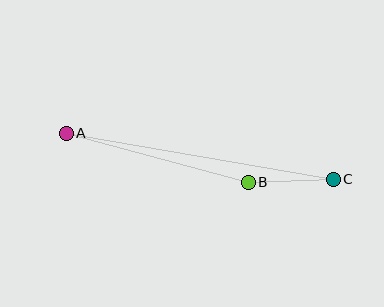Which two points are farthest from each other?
Points A and C are farthest from each other.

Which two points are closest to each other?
Points B and C are closest to each other.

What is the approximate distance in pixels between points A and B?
The distance between A and B is approximately 188 pixels.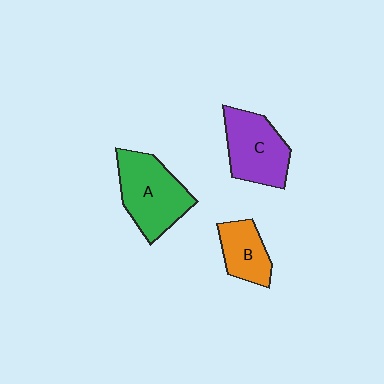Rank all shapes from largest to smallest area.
From largest to smallest: A (green), C (purple), B (orange).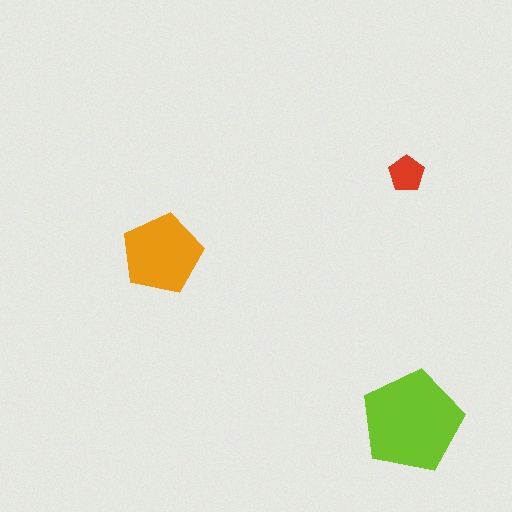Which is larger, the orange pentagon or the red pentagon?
The orange one.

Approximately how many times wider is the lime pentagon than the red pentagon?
About 3 times wider.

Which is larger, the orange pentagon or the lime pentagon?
The lime one.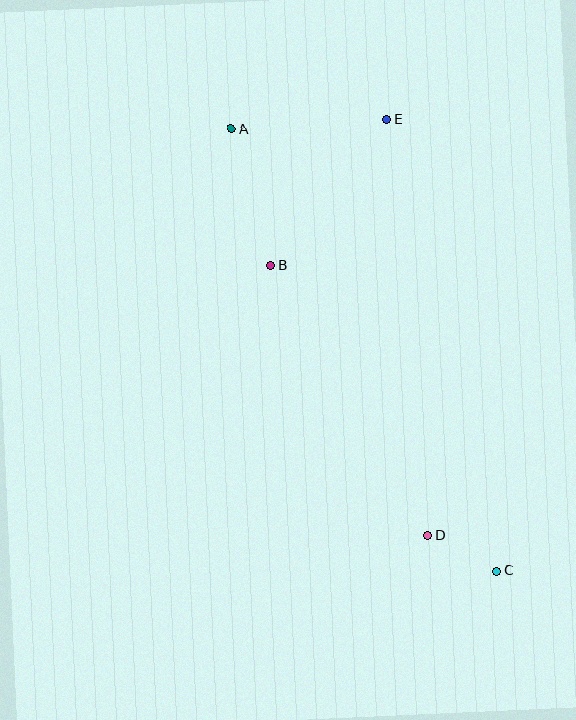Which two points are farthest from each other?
Points A and C are farthest from each other.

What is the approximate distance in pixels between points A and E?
The distance between A and E is approximately 156 pixels.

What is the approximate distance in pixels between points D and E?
The distance between D and E is approximately 418 pixels.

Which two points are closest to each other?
Points C and D are closest to each other.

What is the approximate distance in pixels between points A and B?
The distance between A and B is approximately 142 pixels.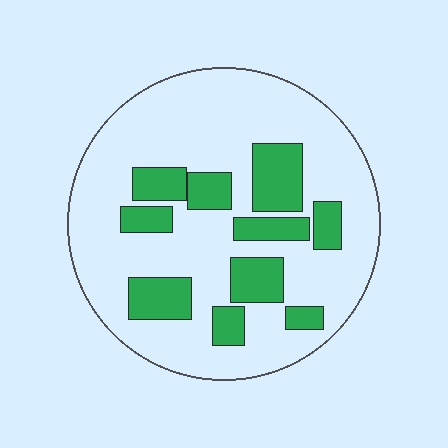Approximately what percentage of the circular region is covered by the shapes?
Approximately 25%.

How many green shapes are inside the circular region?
10.